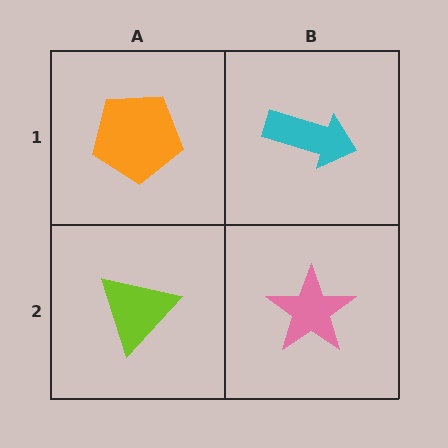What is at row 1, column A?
An orange pentagon.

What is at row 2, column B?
A pink star.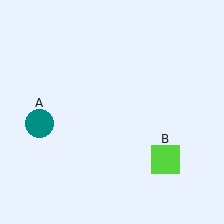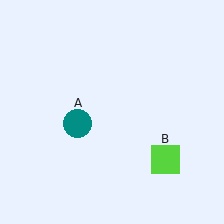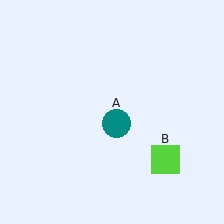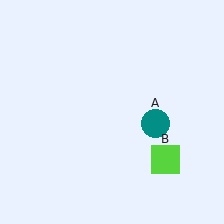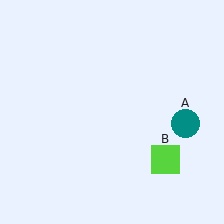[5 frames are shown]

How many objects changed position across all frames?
1 object changed position: teal circle (object A).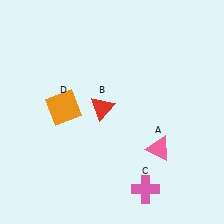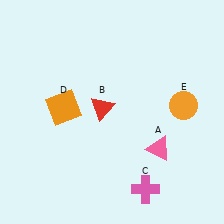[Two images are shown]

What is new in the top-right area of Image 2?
An orange circle (E) was added in the top-right area of Image 2.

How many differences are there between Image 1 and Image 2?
There is 1 difference between the two images.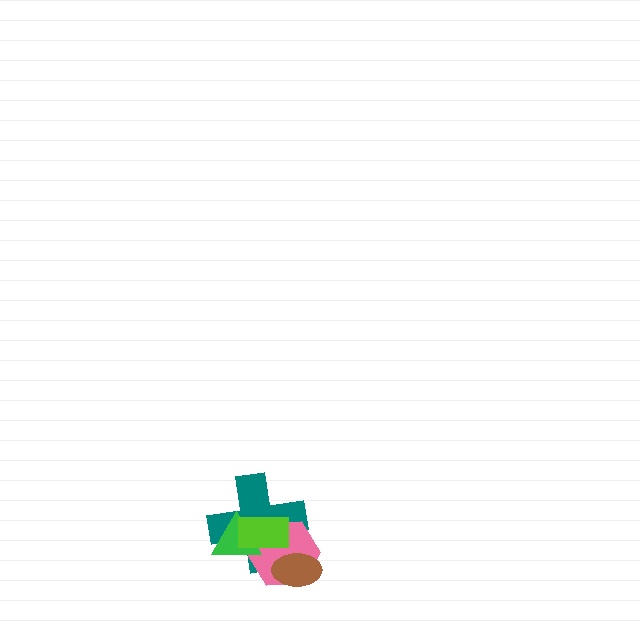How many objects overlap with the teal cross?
4 objects overlap with the teal cross.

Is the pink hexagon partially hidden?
Yes, it is partially covered by another shape.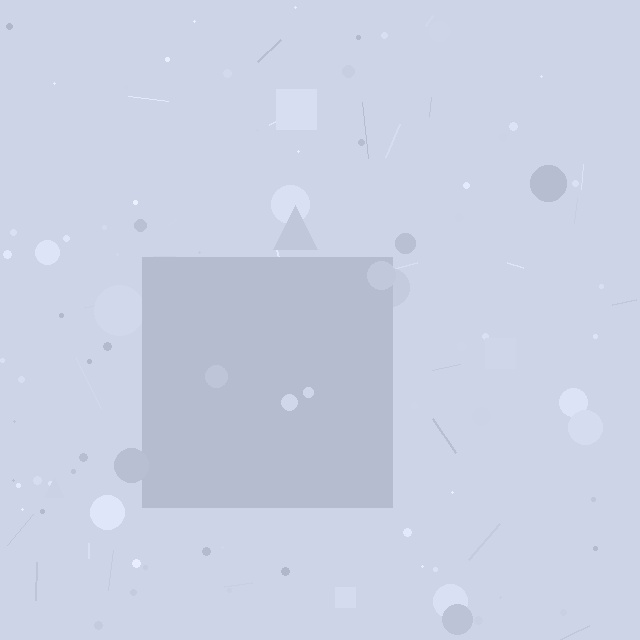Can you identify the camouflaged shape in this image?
The camouflaged shape is a square.